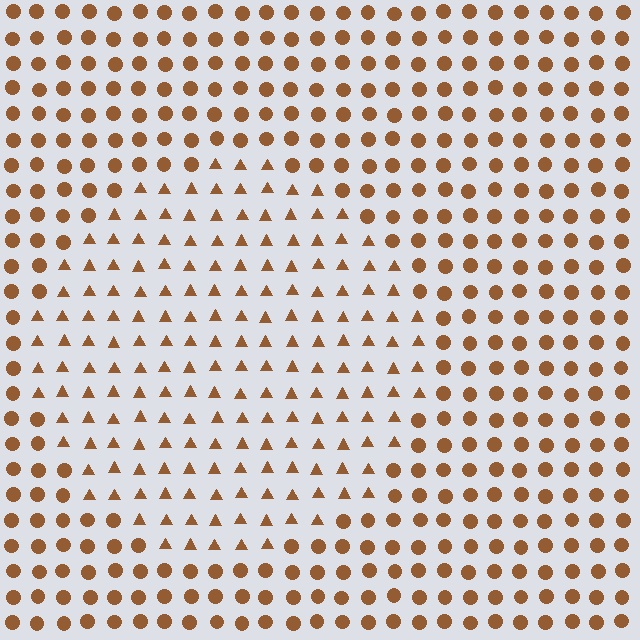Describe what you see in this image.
The image is filled with small brown elements arranged in a uniform grid. A circle-shaped region contains triangles, while the surrounding area contains circles. The boundary is defined purely by the change in element shape.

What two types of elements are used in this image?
The image uses triangles inside the circle region and circles outside it.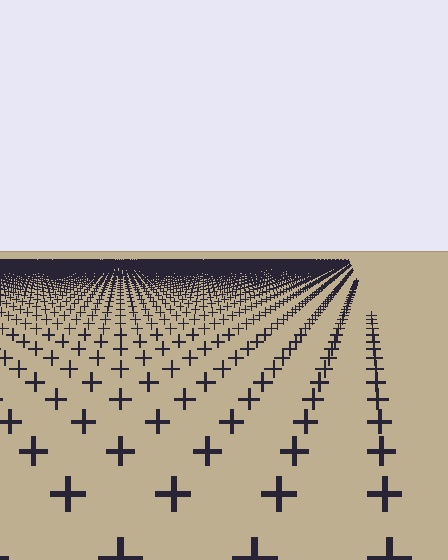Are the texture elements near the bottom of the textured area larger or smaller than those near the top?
Larger. Near the bottom, elements are closer to the viewer and appear at a bigger on-screen size.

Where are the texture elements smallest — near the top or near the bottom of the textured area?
Near the top.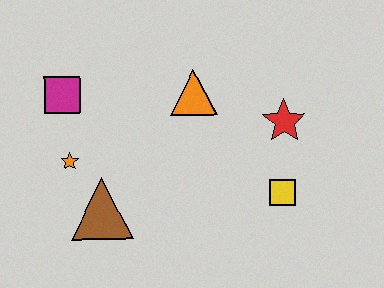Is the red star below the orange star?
No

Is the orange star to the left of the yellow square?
Yes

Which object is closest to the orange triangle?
The red star is closest to the orange triangle.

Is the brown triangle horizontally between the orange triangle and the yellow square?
No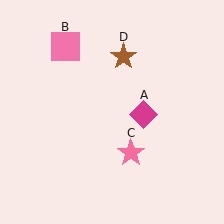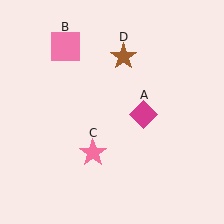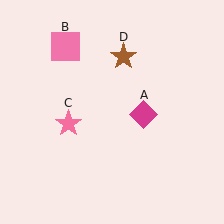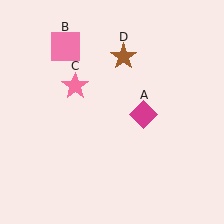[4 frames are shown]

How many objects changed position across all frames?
1 object changed position: pink star (object C).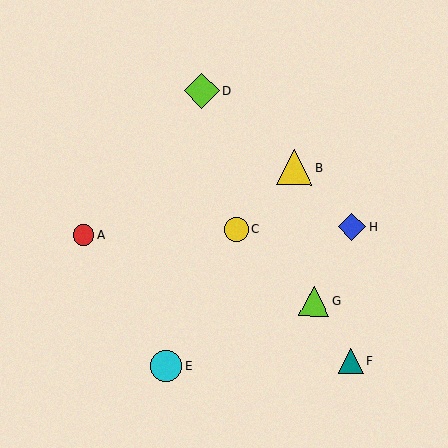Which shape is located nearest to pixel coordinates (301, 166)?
The yellow triangle (labeled B) at (295, 168) is nearest to that location.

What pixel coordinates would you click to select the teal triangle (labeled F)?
Click at (351, 361) to select the teal triangle F.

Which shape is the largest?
The yellow triangle (labeled B) is the largest.